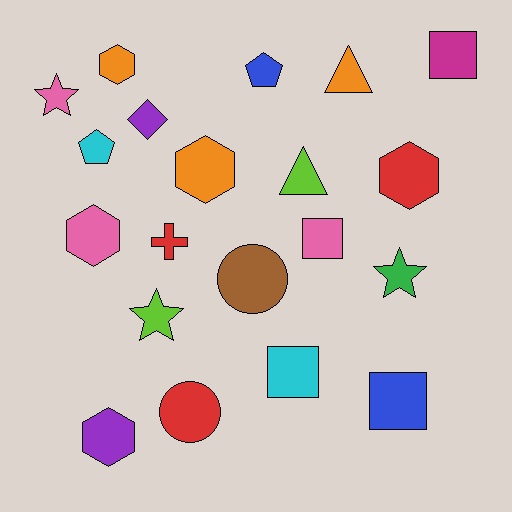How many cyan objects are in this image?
There are 2 cyan objects.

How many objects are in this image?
There are 20 objects.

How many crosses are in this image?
There is 1 cross.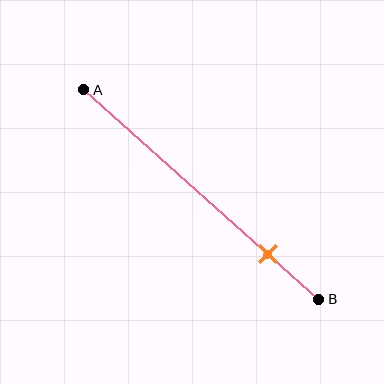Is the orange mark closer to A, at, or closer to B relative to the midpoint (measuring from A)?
The orange mark is closer to point B than the midpoint of segment AB.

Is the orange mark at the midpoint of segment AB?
No, the mark is at about 80% from A, not at the 50% midpoint.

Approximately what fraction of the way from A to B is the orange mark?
The orange mark is approximately 80% of the way from A to B.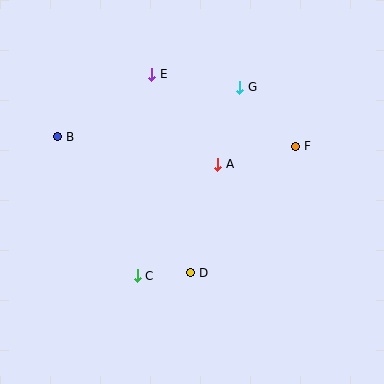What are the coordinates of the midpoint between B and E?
The midpoint between B and E is at (105, 105).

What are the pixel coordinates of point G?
Point G is at (240, 87).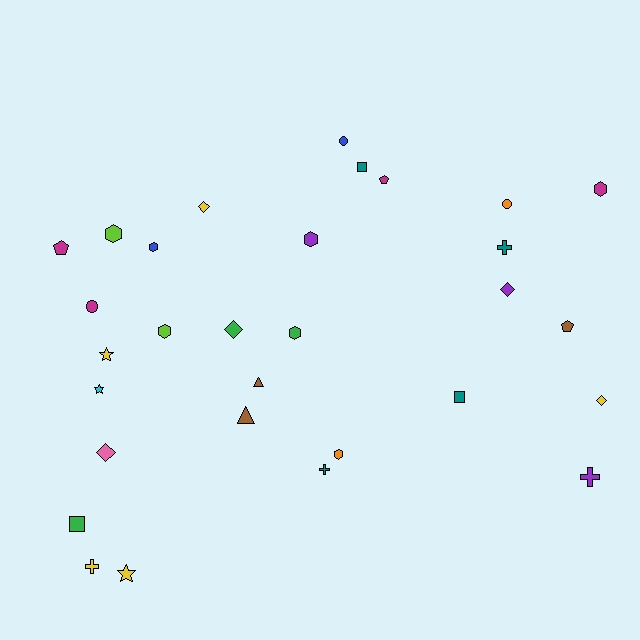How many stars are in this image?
There are 3 stars.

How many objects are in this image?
There are 30 objects.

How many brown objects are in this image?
There are 3 brown objects.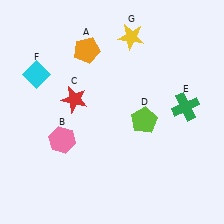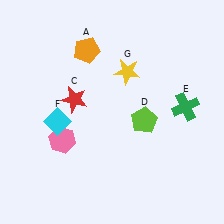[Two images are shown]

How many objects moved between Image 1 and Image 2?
2 objects moved between the two images.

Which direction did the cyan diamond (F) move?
The cyan diamond (F) moved down.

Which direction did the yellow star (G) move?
The yellow star (G) moved down.